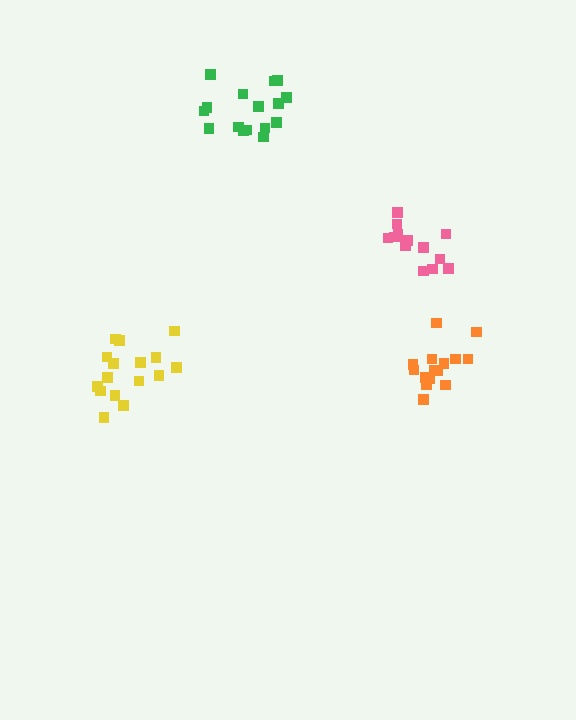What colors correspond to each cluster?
The clusters are colored: orange, green, yellow, pink.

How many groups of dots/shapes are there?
There are 4 groups.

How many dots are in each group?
Group 1: 15 dots, Group 2: 16 dots, Group 3: 16 dots, Group 4: 13 dots (60 total).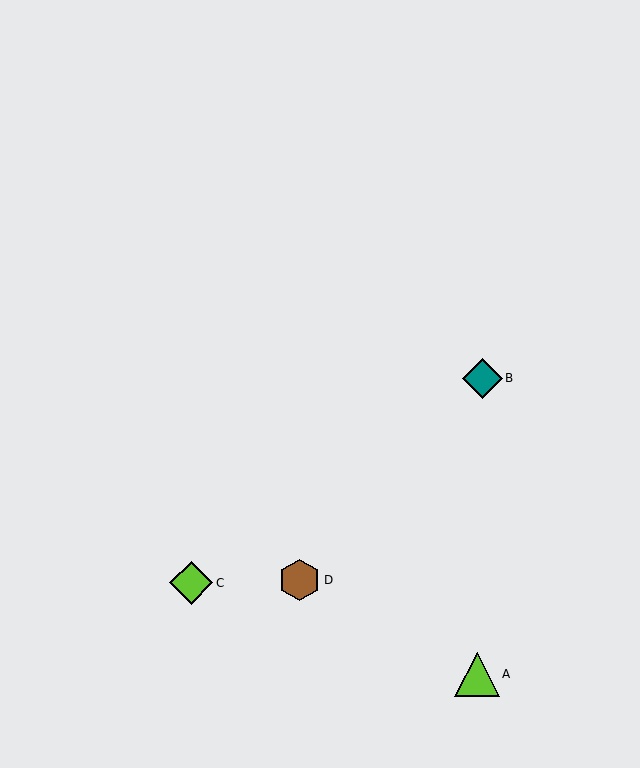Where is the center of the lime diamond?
The center of the lime diamond is at (191, 583).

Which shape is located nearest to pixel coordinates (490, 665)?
The lime triangle (labeled A) at (477, 674) is nearest to that location.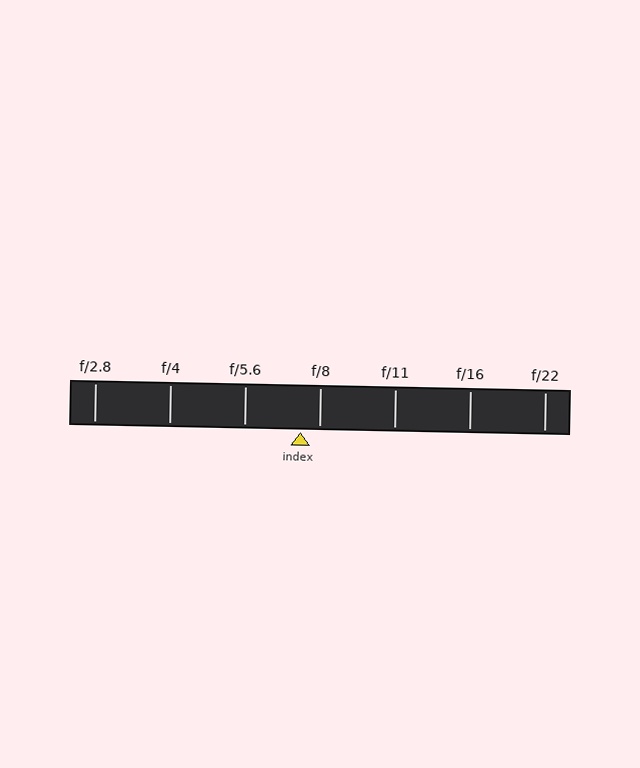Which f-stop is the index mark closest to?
The index mark is closest to f/8.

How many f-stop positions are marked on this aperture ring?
There are 7 f-stop positions marked.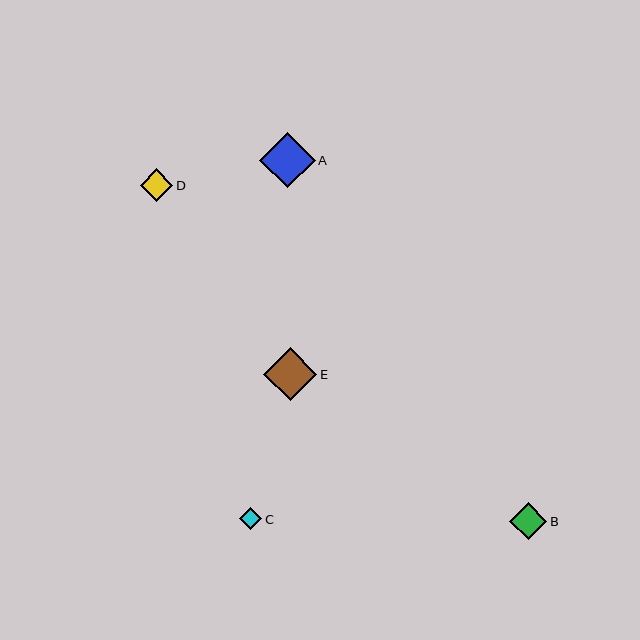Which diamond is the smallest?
Diamond C is the smallest with a size of approximately 23 pixels.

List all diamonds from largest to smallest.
From largest to smallest: A, E, B, D, C.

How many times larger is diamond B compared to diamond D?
Diamond B is approximately 1.1 times the size of diamond D.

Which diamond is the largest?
Diamond A is the largest with a size of approximately 56 pixels.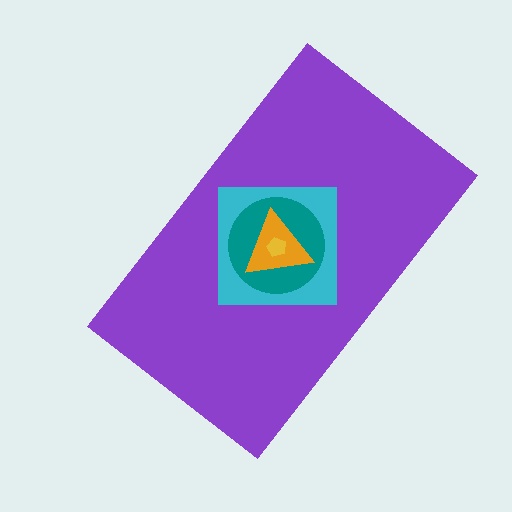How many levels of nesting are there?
5.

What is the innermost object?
The yellow pentagon.